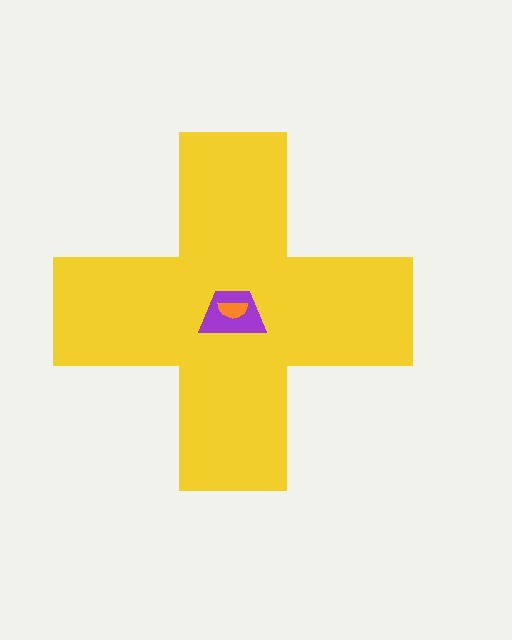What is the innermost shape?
The orange semicircle.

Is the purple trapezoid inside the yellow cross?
Yes.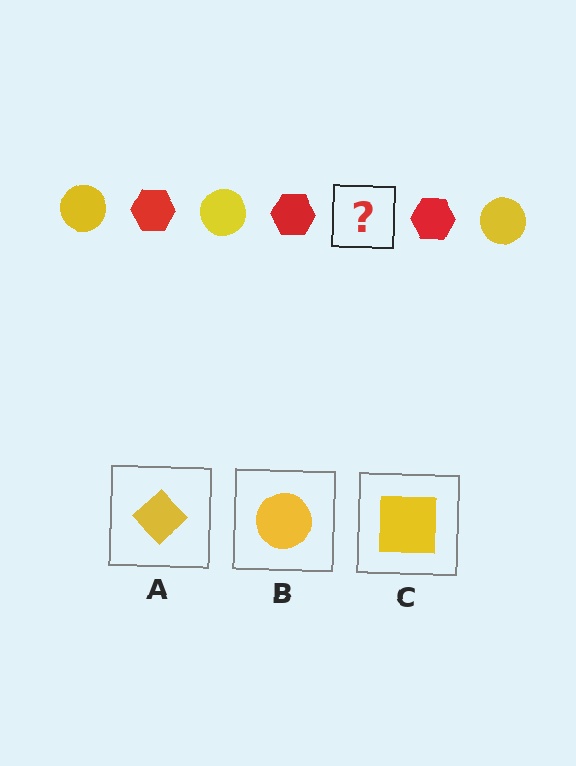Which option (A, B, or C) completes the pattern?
B.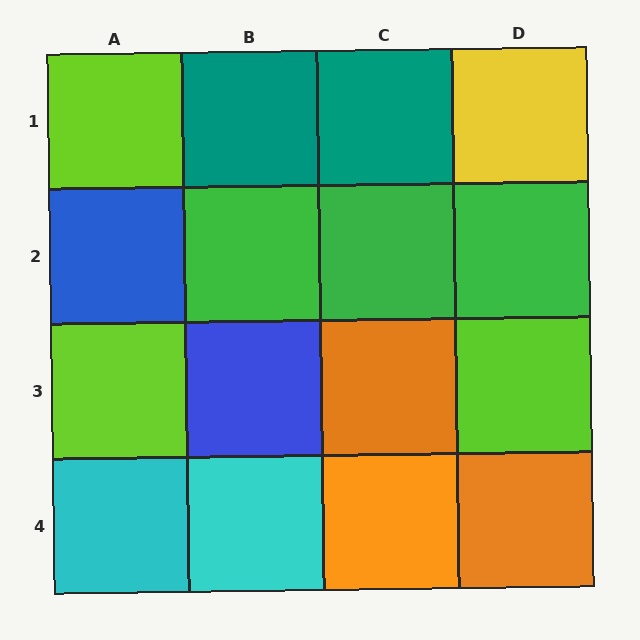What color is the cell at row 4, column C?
Orange.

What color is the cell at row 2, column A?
Blue.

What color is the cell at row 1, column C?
Teal.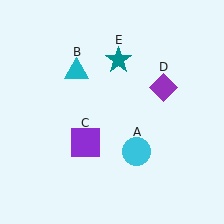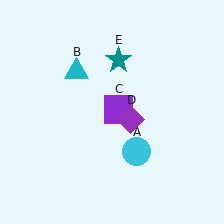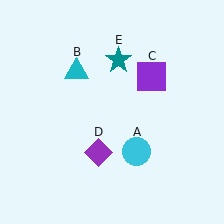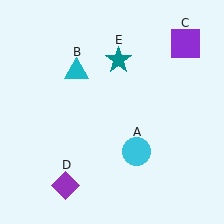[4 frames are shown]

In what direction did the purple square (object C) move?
The purple square (object C) moved up and to the right.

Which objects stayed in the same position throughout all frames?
Cyan circle (object A) and cyan triangle (object B) and teal star (object E) remained stationary.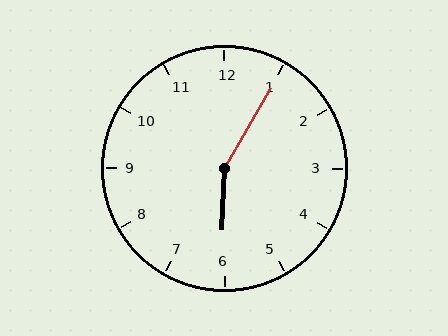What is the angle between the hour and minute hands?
Approximately 152 degrees.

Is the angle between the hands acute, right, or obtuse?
It is obtuse.